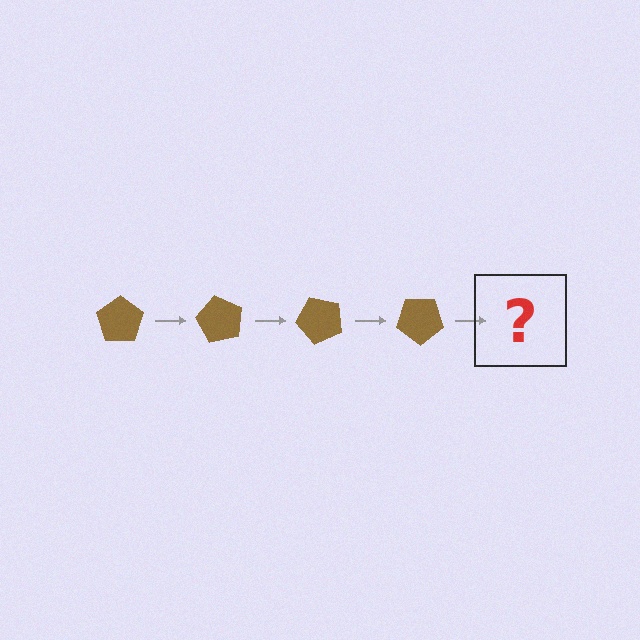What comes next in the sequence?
The next element should be a brown pentagon rotated 240 degrees.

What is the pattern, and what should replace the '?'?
The pattern is that the pentagon rotates 60 degrees each step. The '?' should be a brown pentagon rotated 240 degrees.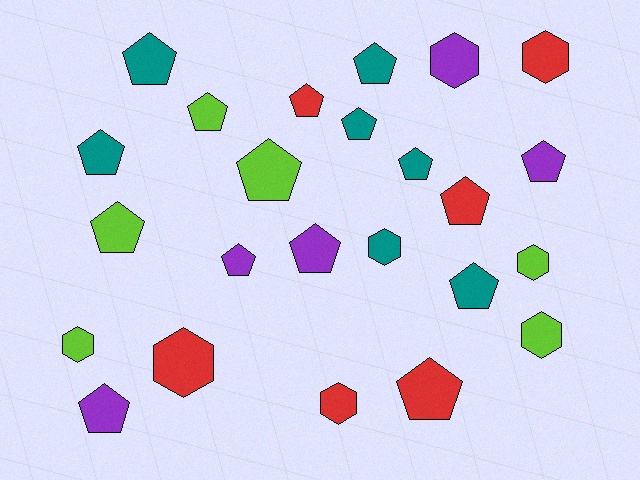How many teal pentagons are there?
There are 6 teal pentagons.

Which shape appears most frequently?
Pentagon, with 16 objects.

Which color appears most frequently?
Teal, with 7 objects.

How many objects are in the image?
There are 24 objects.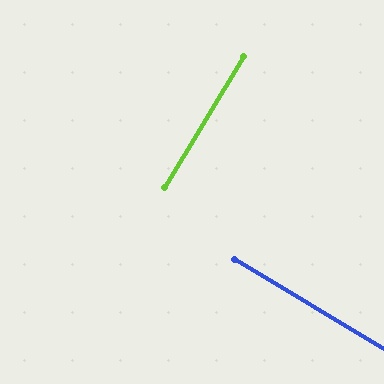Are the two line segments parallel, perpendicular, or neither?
Perpendicular — they meet at approximately 90°.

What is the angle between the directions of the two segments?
Approximately 90 degrees.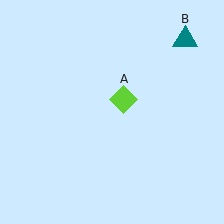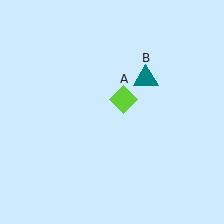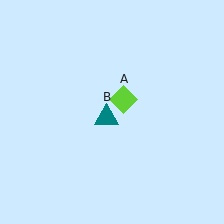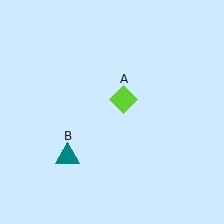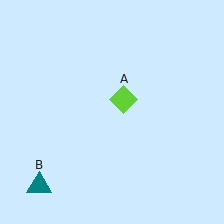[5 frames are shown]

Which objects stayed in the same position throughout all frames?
Lime diamond (object A) remained stationary.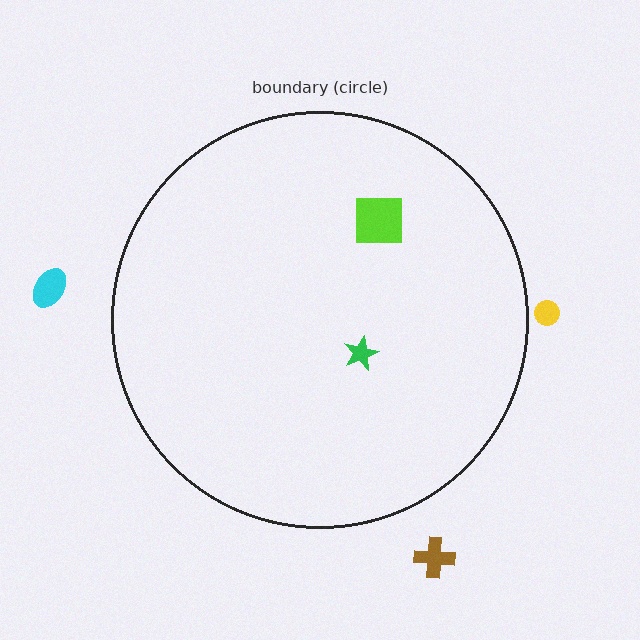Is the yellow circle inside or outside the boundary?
Outside.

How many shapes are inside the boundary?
2 inside, 3 outside.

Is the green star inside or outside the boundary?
Inside.